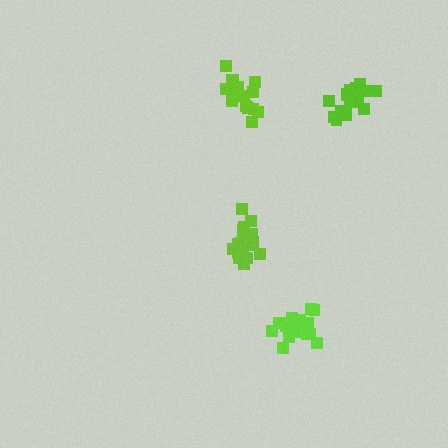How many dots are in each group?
Group 1: 17 dots, Group 2: 15 dots, Group 3: 20 dots, Group 4: 20 dots (72 total).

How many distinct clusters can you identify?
There are 4 distinct clusters.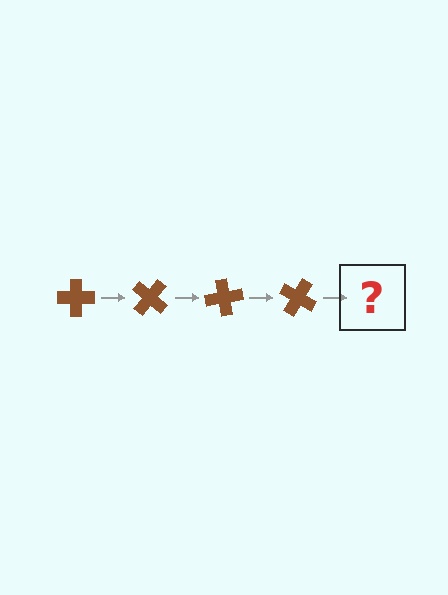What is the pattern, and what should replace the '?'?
The pattern is that the cross rotates 40 degrees each step. The '?' should be a brown cross rotated 160 degrees.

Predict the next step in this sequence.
The next step is a brown cross rotated 160 degrees.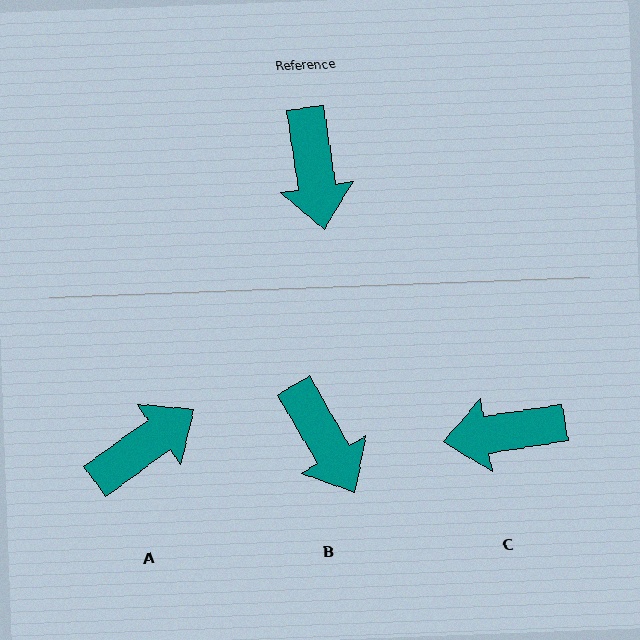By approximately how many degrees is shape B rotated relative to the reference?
Approximately 21 degrees counter-clockwise.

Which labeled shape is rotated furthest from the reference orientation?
A, about 117 degrees away.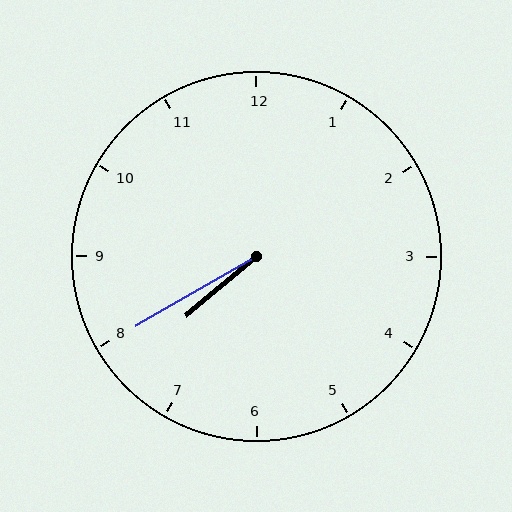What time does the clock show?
7:40.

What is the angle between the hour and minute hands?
Approximately 10 degrees.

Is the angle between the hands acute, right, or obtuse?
It is acute.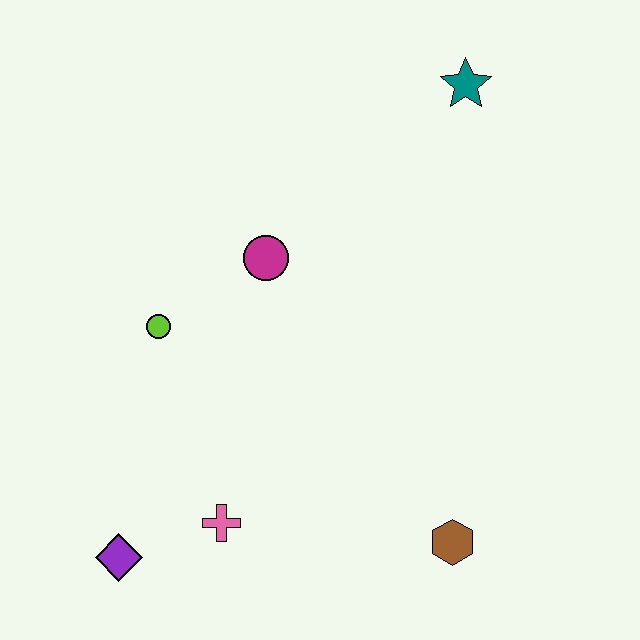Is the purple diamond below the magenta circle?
Yes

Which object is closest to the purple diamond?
The pink cross is closest to the purple diamond.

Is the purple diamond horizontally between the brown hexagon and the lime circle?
No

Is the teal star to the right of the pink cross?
Yes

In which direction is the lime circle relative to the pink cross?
The lime circle is above the pink cross.